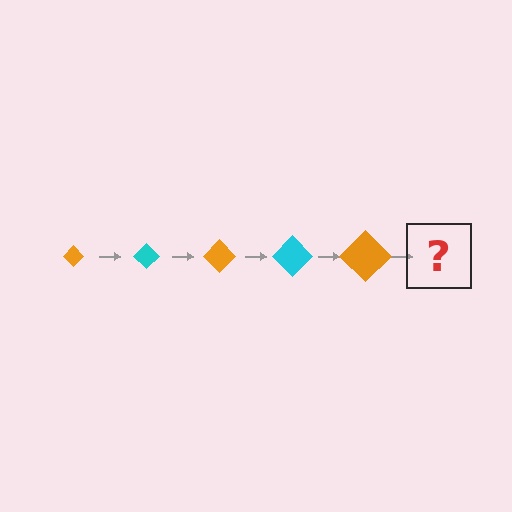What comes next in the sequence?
The next element should be a cyan diamond, larger than the previous one.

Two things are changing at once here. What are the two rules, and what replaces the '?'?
The two rules are that the diamond grows larger each step and the color cycles through orange and cyan. The '?' should be a cyan diamond, larger than the previous one.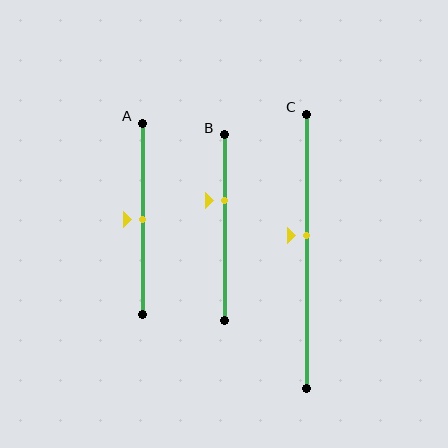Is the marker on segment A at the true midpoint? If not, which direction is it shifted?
Yes, the marker on segment A is at the true midpoint.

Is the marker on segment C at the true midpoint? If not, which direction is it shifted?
No, the marker on segment C is shifted upward by about 6% of the segment length.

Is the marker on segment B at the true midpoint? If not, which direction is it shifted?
No, the marker on segment B is shifted upward by about 15% of the segment length.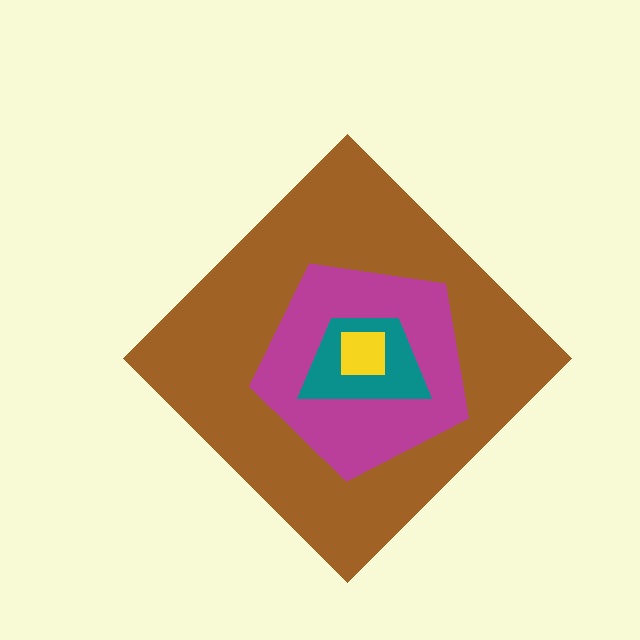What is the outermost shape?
The brown diamond.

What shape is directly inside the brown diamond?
The magenta pentagon.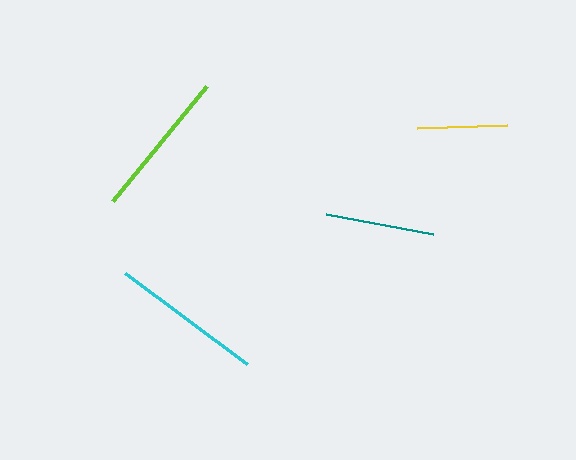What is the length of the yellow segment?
The yellow segment is approximately 91 pixels long.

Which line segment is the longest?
The cyan line is the longest at approximately 152 pixels.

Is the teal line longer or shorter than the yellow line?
The teal line is longer than the yellow line.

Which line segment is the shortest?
The yellow line is the shortest at approximately 91 pixels.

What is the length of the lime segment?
The lime segment is approximately 148 pixels long.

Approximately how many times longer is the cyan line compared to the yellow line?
The cyan line is approximately 1.7 times the length of the yellow line.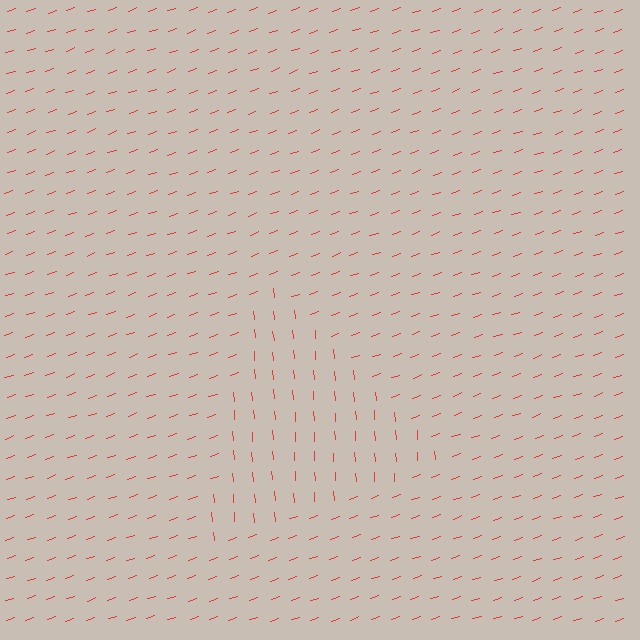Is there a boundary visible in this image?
Yes, there is a texture boundary formed by a change in line orientation.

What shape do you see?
I see a triangle.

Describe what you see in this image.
The image is filled with small red line segments. A triangle region in the image has lines oriented differently from the surrounding lines, creating a visible texture boundary.